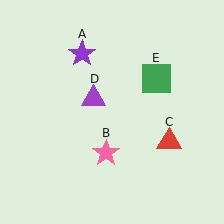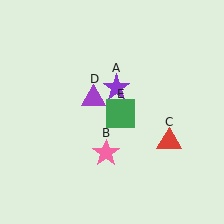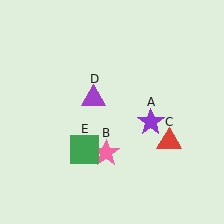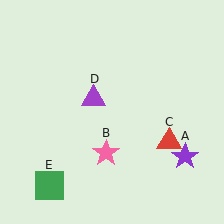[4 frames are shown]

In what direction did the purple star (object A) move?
The purple star (object A) moved down and to the right.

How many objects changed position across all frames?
2 objects changed position: purple star (object A), green square (object E).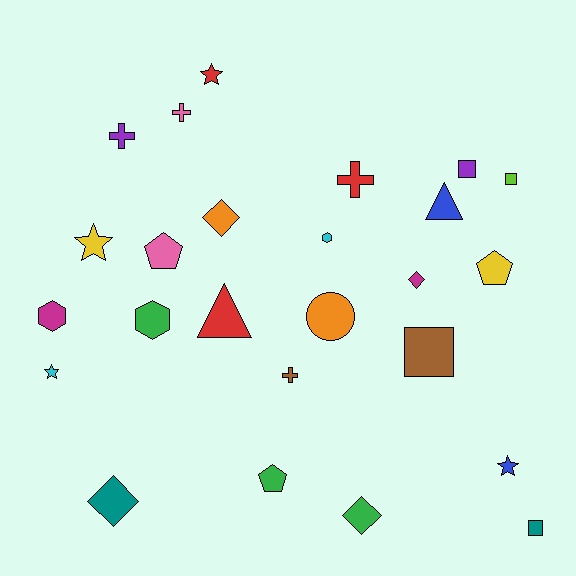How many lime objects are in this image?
There is 1 lime object.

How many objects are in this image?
There are 25 objects.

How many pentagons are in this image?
There are 3 pentagons.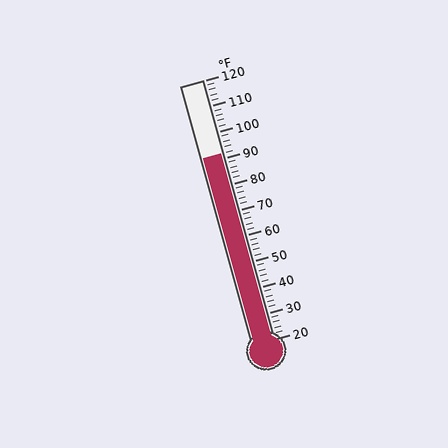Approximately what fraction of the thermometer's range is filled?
The thermometer is filled to approximately 70% of its range.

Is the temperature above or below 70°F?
The temperature is above 70°F.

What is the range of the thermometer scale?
The thermometer scale ranges from 20°F to 120°F.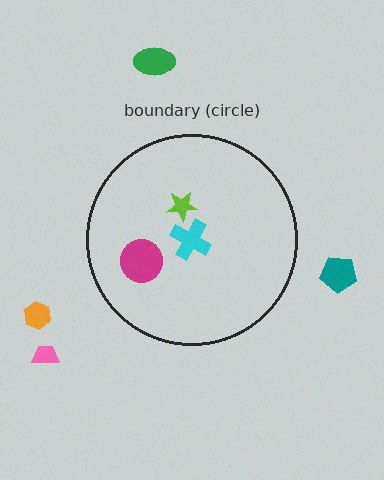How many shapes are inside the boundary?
3 inside, 4 outside.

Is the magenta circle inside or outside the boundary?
Inside.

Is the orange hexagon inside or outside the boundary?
Outside.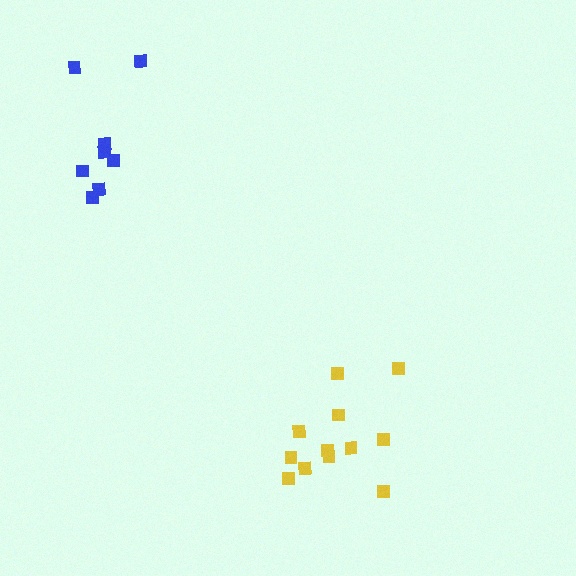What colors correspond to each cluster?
The clusters are colored: yellow, blue.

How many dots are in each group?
Group 1: 12 dots, Group 2: 8 dots (20 total).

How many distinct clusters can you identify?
There are 2 distinct clusters.